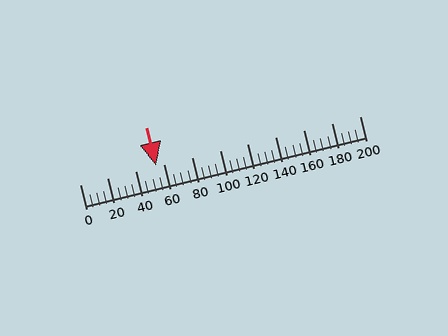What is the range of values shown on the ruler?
The ruler shows values from 0 to 200.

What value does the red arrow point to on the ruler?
The red arrow points to approximately 55.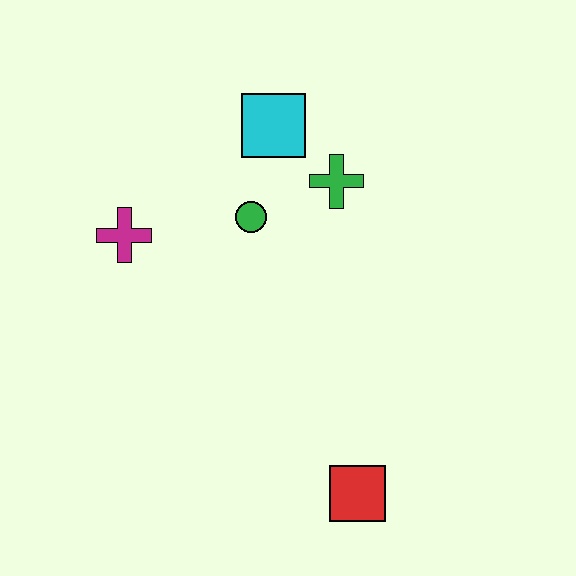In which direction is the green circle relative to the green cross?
The green circle is to the left of the green cross.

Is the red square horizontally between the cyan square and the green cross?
No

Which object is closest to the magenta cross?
The green circle is closest to the magenta cross.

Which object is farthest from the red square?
The cyan square is farthest from the red square.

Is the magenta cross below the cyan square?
Yes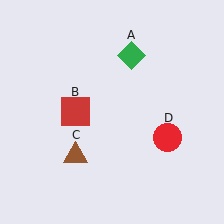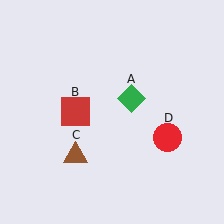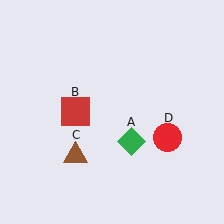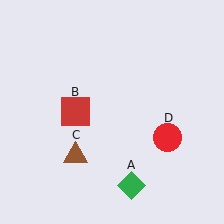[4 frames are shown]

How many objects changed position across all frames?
1 object changed position: green diamond (object A).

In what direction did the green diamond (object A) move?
The green diamond (object A) moved down.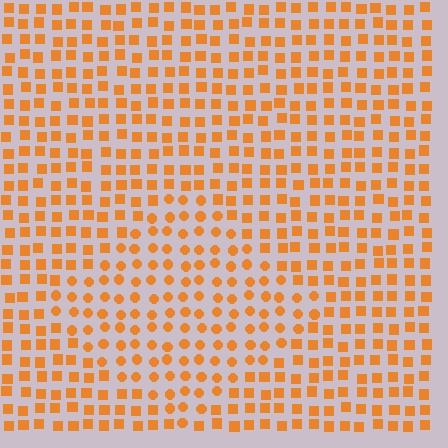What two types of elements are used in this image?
The image uses circles inside the diamond region and squares outside it.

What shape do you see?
I see a diamond.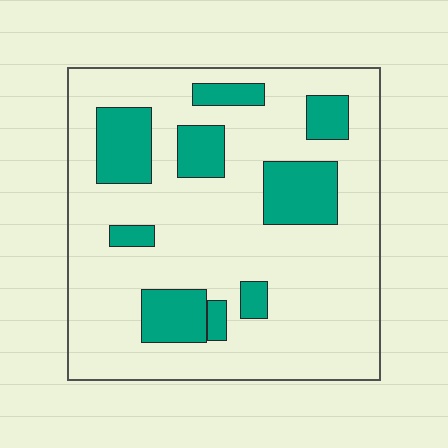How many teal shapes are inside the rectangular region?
9.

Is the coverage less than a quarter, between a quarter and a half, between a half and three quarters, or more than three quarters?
Less than a quarter.